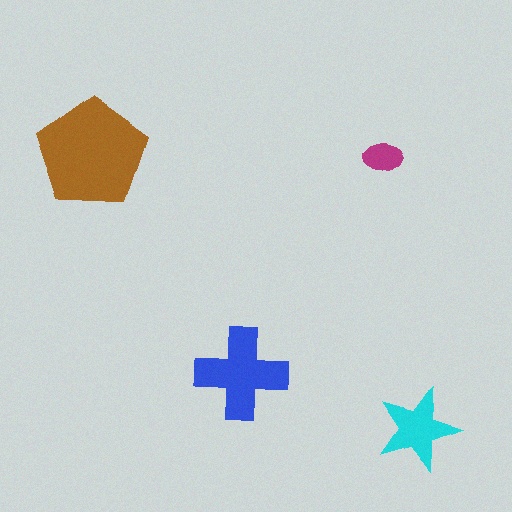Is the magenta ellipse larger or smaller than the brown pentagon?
Smaller.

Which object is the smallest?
The magenta ellipse.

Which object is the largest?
The brown pentagon.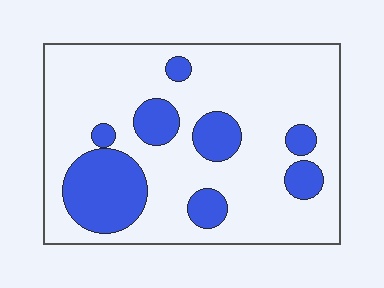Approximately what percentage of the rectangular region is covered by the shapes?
Approximately 25%.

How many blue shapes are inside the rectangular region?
8.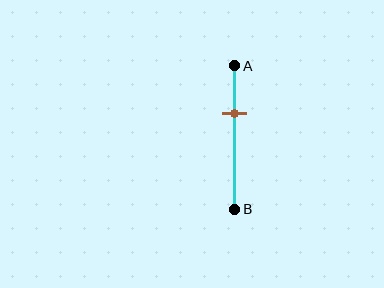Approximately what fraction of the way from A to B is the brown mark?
The brown mark is approximately 35% of the way from A to B.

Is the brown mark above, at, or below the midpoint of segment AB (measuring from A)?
The brown mark is above the midpoint of segment AB.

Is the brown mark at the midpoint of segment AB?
No, the mark is at about 35% from A, not at the 50% midpoint.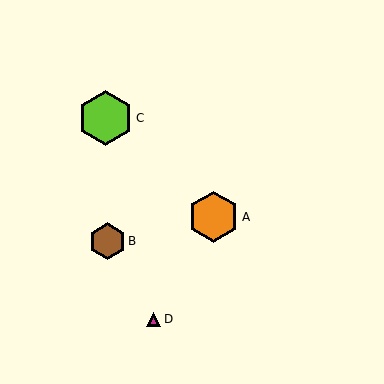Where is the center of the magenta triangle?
The center of the magenta triangle is at (154, 319).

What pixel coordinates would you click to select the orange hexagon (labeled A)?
Click at (214, 217) to select the orange hexagon A.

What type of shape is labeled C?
Shape C is a lime hexagon.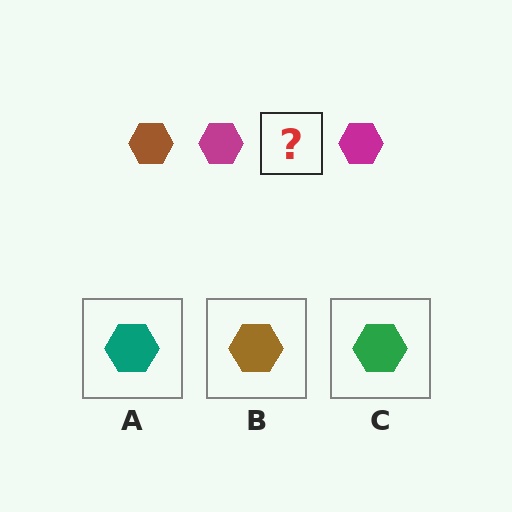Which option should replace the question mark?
Option B.